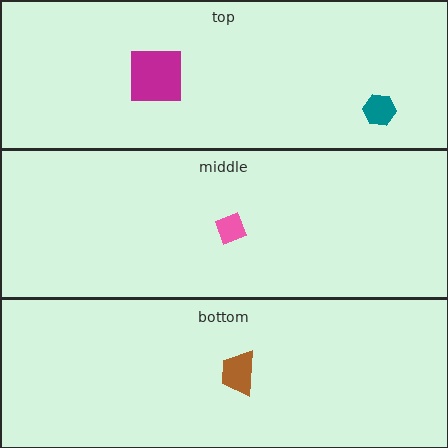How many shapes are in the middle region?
1.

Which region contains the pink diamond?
The middle region.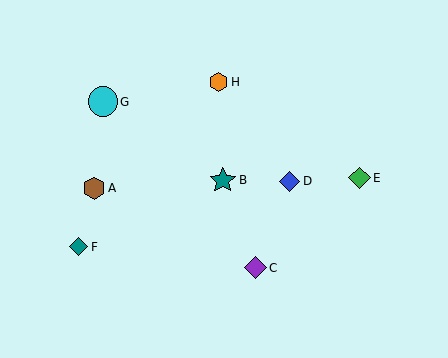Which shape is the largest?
The cyan circle (labeled G) is the largest.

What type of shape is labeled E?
Shape E is a green diamond.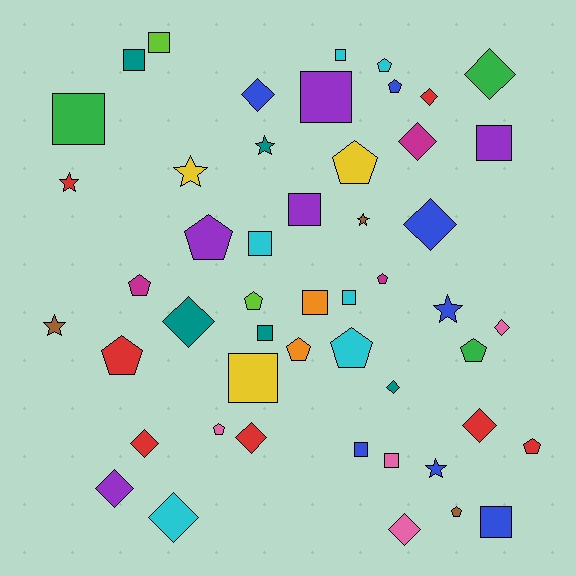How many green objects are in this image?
There are 3 green objects.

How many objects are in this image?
There are 50 objects.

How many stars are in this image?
There are 7 stars.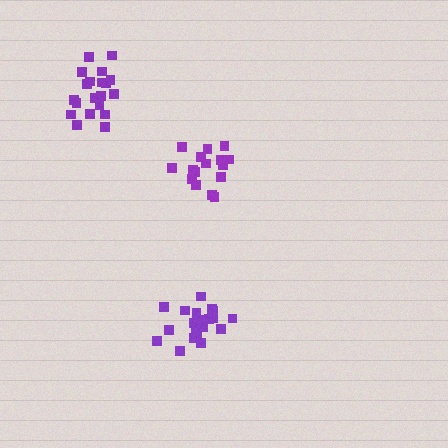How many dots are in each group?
Group 1: 16 dots, Group 2: 20 dots, Group 3: 20 dots (56 total).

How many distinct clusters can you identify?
There are 3 distinct clusters.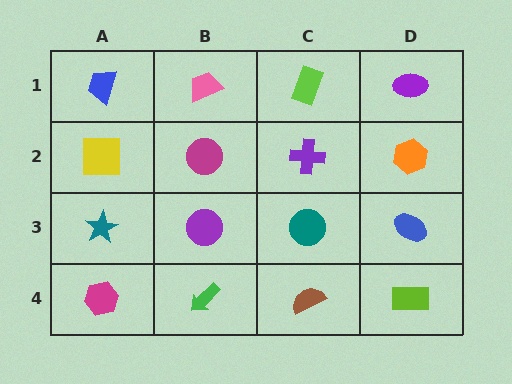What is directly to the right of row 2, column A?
A magenta circle.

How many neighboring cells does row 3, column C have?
4.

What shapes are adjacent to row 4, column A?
A teal star (row 3, column A), a green arrow (row 4, column B).